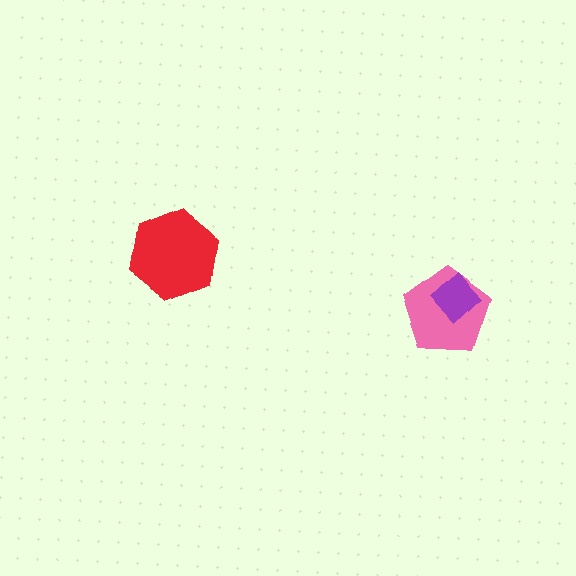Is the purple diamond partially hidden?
No, no other shape covers it.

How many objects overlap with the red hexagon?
0 objects overlap with the red hexagon.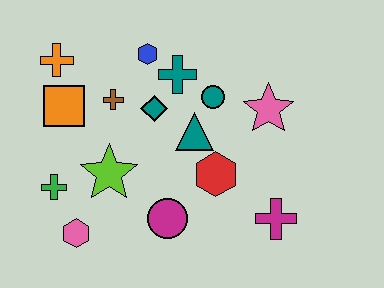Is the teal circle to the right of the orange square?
Yes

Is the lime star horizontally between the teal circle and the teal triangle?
No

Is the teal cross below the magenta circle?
No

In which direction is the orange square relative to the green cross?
The orange square is above the green cross.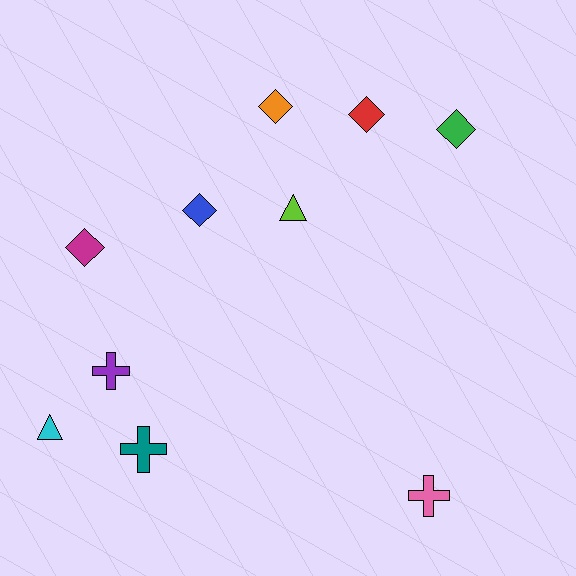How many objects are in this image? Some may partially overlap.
There are 10 objects.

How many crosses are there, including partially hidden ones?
There are 3 crosses.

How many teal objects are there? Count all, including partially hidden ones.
There is 1 teal object.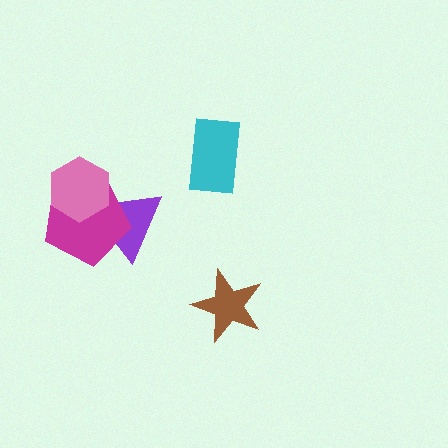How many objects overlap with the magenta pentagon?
2 objects overlap with the magenta pentagon.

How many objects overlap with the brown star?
0 objects overlap with the brown star.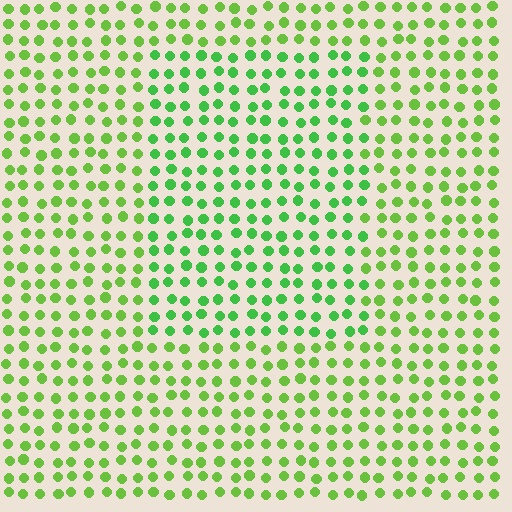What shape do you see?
I see a rectangle.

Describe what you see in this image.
The image is filled with small lime elements in a uniform arrangement. A rectangle-shaped region is visible where the elements are tinted to a slightly different hue, forming a subtle color boundary.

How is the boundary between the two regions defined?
The boundary is defined purely by a slight shift in hue (about 23 degrees). Spacing, size, and orientation are identical on both sides.